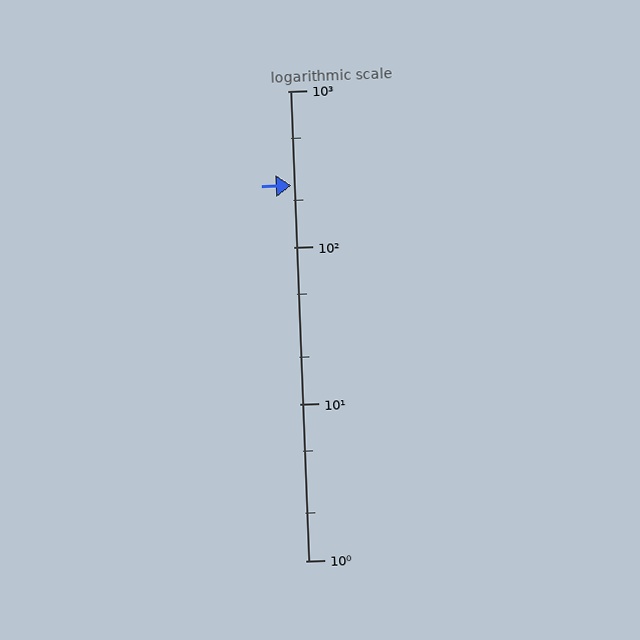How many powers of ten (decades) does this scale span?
The scale spans 3 decades, from 1 to 1000.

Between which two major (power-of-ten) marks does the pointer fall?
The pointer is between 100 and 1000.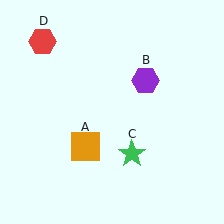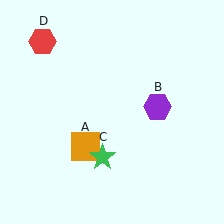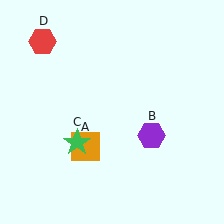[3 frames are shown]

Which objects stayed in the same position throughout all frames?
Orange square (object A) and red hexagon (object D) remained stationary.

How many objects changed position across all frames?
2 objects changed position: purple hexagon (object B), green star (object C).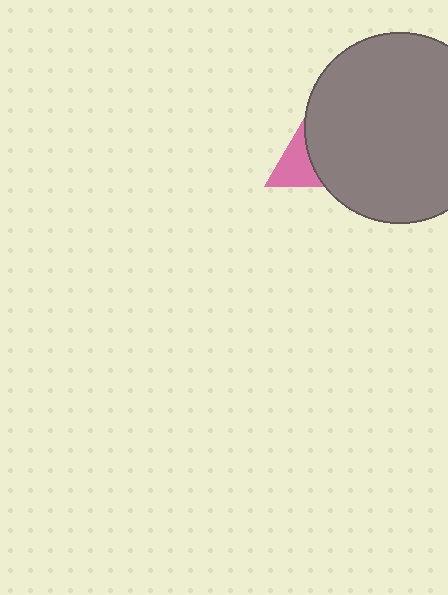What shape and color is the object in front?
The object in front is a gray circle.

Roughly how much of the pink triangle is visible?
A small part of it is visible (roughly 44%).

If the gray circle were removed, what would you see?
You would see the complete pink triangle.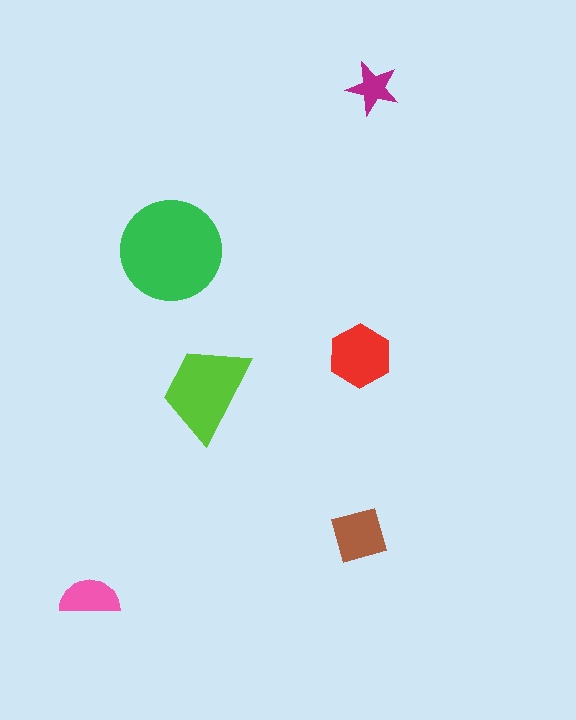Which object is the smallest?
The magenta star.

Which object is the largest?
The green circle.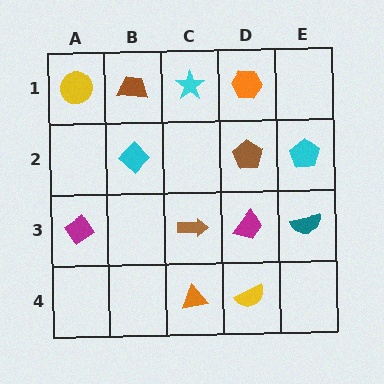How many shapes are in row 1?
4 shapes.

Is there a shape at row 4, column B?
No, that cell is empty.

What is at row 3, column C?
A brown arrow.